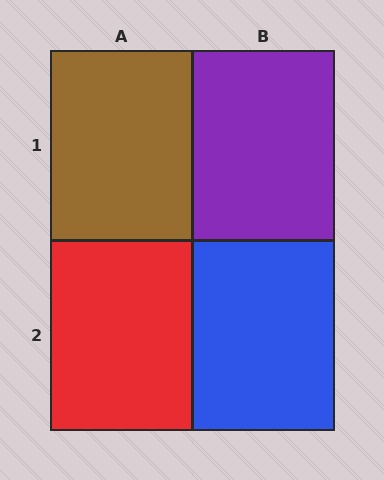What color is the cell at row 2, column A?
Red.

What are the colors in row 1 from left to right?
Brown, purple.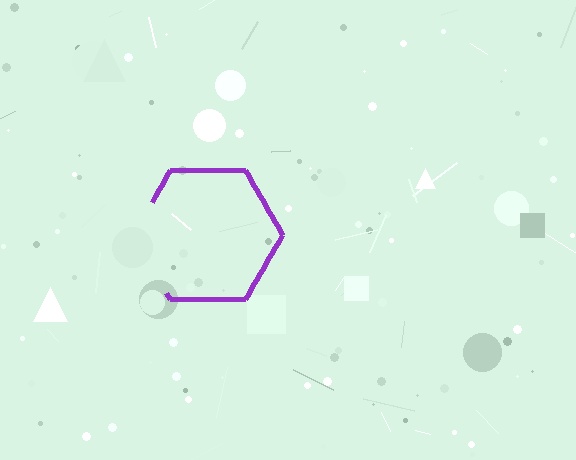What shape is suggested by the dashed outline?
The dashed outline suggests a hexagon.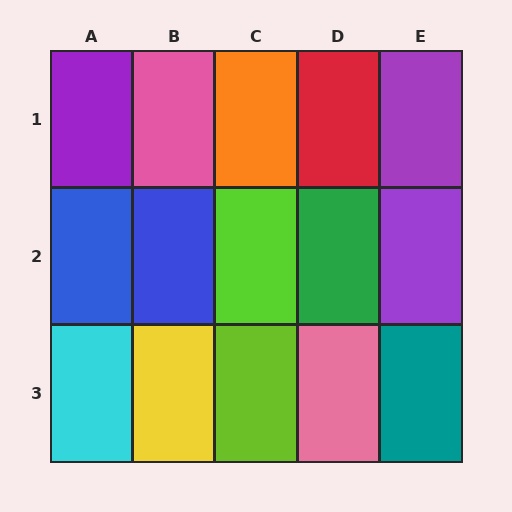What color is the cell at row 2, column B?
Blue.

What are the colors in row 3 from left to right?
Cyan, yellow, lime, pink, teal.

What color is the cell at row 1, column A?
Purple.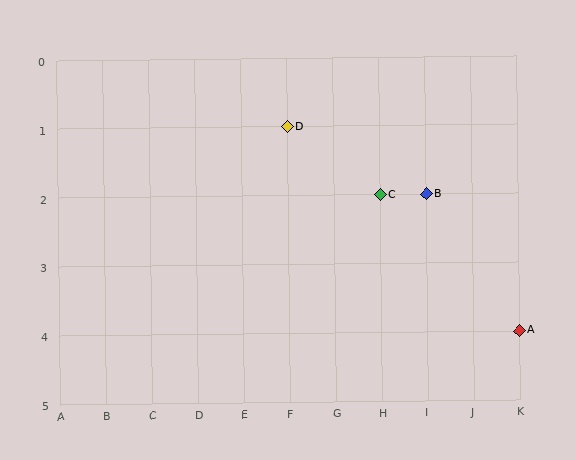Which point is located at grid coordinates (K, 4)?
Point A is at (K, 4).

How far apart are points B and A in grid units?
Points B and A are 2 columns and 2 rows apart (about 2.8 grid units diagonally).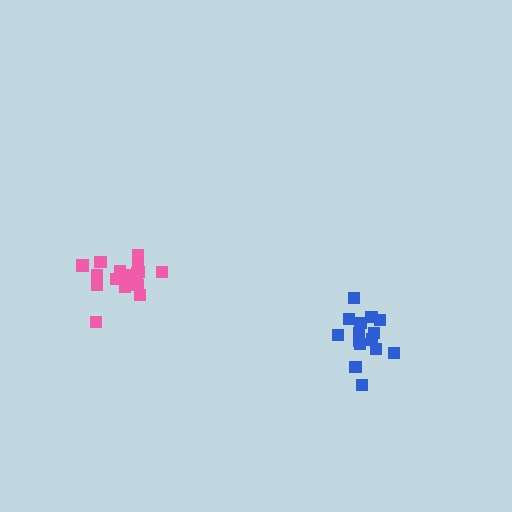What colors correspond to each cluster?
The clusters are colored: blue, pink.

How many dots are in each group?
Group 1: 15 dots, Group 2: 17 dots (32 total).